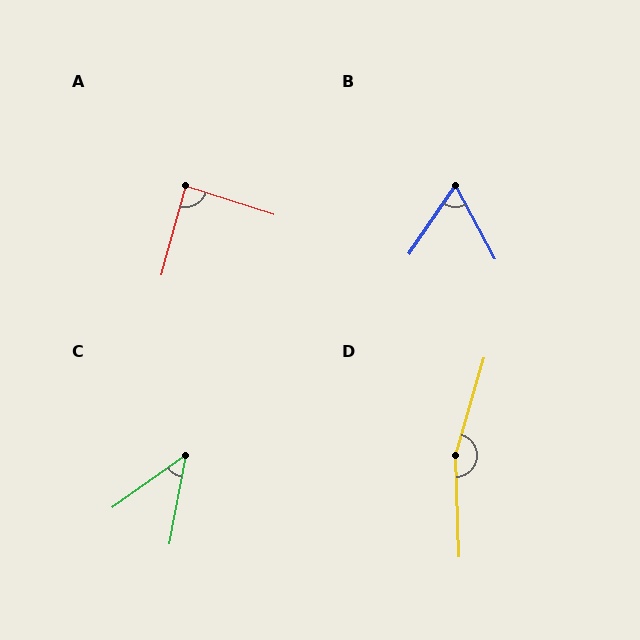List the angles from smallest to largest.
C (45°), B (62°), A (87°), D (162°).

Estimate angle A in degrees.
Approximately 87 degrees.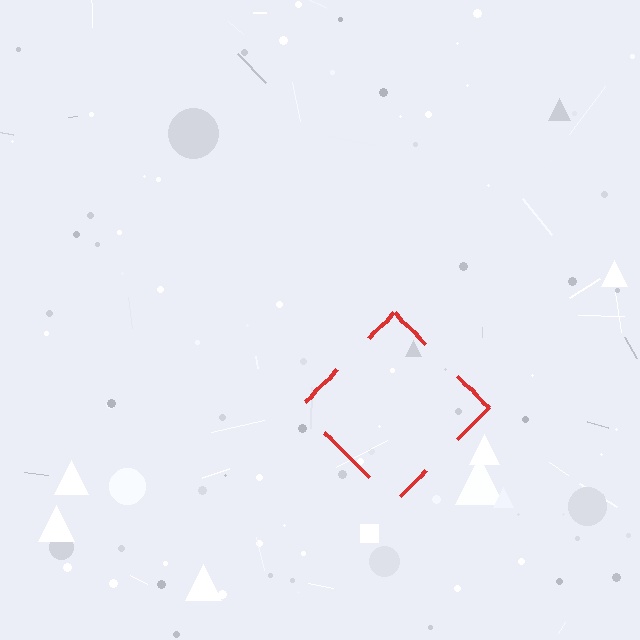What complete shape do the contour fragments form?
The contour fragments form a diamond.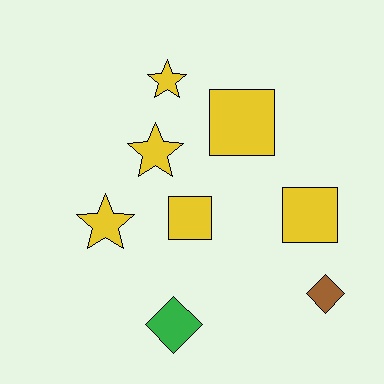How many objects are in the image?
There are 8 objects.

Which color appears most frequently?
Yellow, with 6 objects.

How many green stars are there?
There are no green stars.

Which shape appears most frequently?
Square, with 3 objects.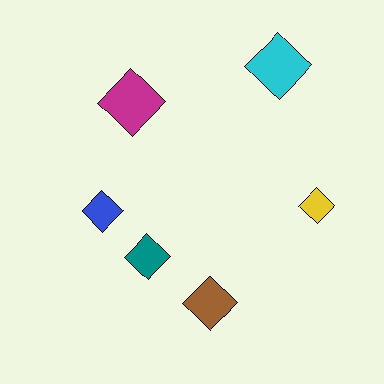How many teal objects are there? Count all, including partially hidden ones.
There is 1 teal object.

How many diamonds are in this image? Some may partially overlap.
There are 6 diamonds.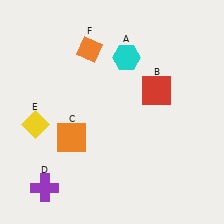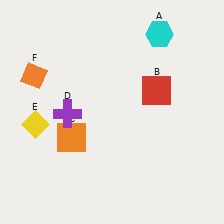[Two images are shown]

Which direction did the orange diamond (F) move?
The orange diamond (F) moved left.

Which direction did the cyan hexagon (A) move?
The cyan hexagon (A) moved right.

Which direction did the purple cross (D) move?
The purple cross (D) moved up.